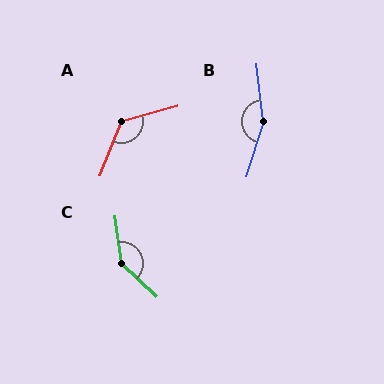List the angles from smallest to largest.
A (127°), C (142°), B (156°).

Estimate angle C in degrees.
Approximately 142 degrees.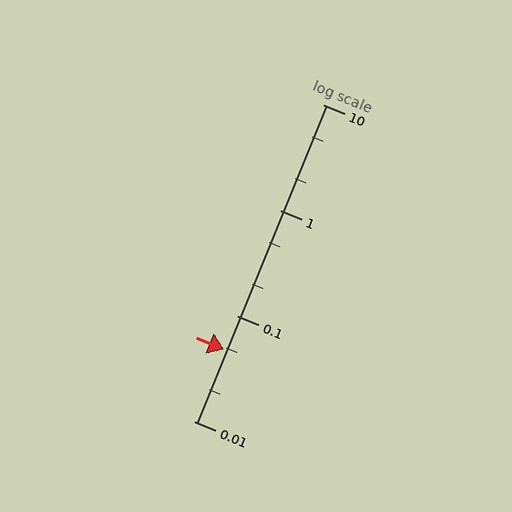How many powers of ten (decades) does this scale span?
The scale spans 3 decades, from 0.01 to 10.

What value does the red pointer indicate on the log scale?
The pointer indicates approximately 0.048.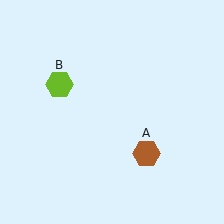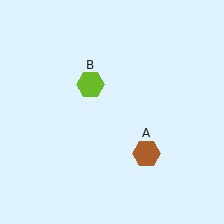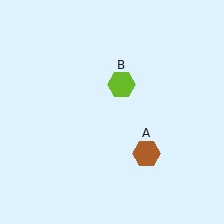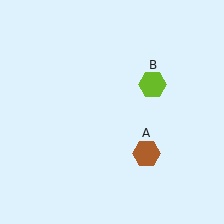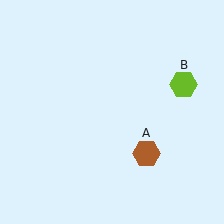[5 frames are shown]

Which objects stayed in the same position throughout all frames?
Brown hexagon (object A) remained stationary.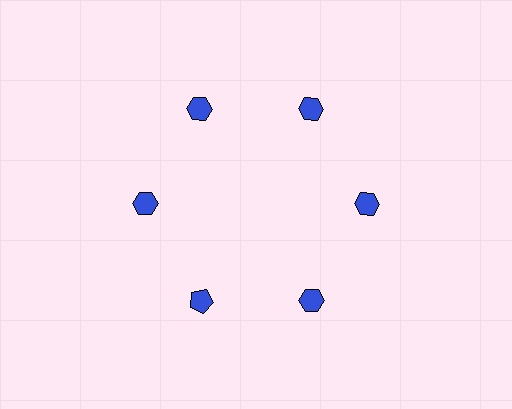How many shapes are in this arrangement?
There are 6 shapes arranged in a ring pattern.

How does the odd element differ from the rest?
It has a different shape: pentagon instead of hexagon.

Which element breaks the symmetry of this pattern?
The blue pentagon at roughly the 7 o'clock position breaks the symmetry. All other shapes are blue hexagons.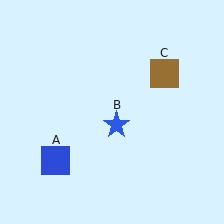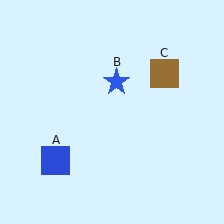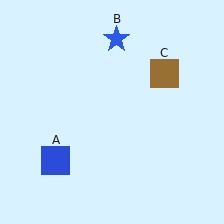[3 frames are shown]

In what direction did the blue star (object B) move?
The blue star (object B) moved up.